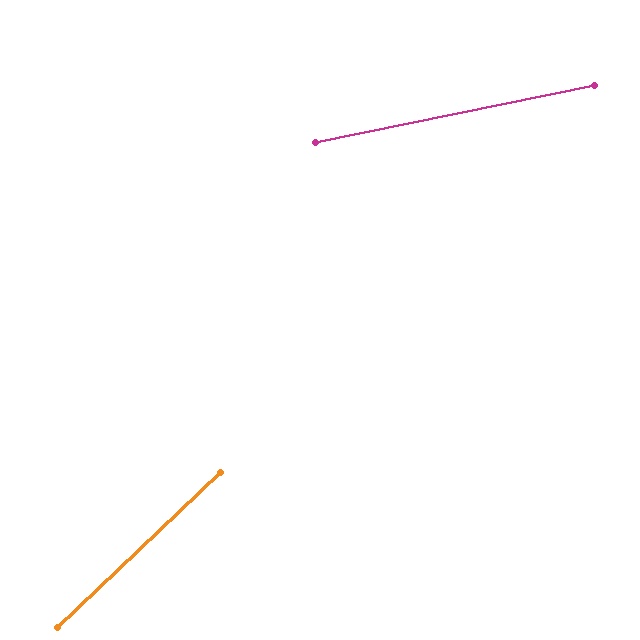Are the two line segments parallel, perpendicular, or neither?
Neither parallel nor perpendicular — they differ by about 32°.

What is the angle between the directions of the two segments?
Approximately 32 degrees.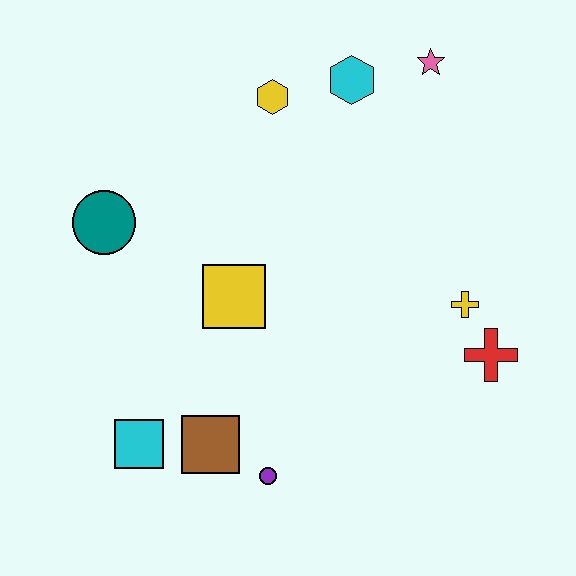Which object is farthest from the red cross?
The teal circle is farthest from the red cross.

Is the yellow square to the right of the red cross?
No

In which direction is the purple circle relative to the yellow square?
The purple circle is below the yellow square.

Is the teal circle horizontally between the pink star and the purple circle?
No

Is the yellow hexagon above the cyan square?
Yes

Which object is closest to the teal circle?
The yellow square is closest to the teal circle.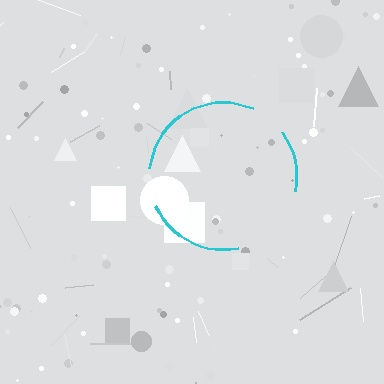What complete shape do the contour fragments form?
The contour fragments form a circle.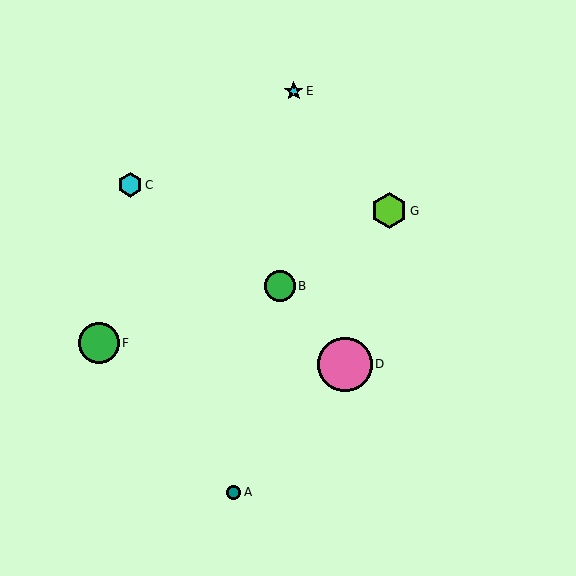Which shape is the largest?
The pink circle (labeled D) is the largest.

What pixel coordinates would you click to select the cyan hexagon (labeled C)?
Click at (130, 185) to select the cyan hexagon C.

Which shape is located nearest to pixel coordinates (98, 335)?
The green circle (labeled F) at (99, 343) is nearest to that location.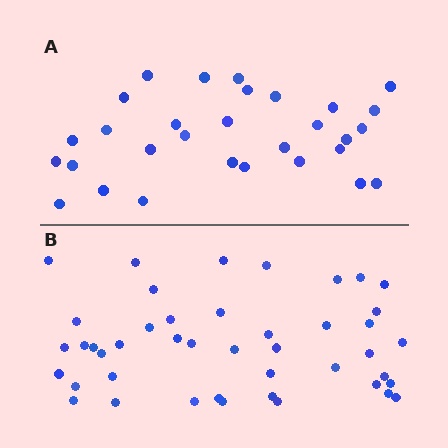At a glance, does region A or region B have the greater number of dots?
Region B (the bottom region) has more dots.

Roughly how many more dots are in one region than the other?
Region B has approximately 15 more dots than region A.